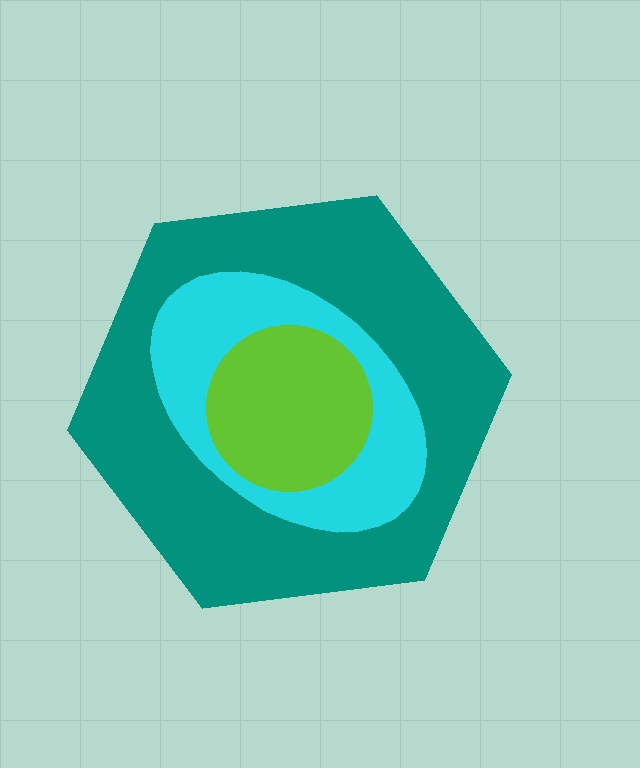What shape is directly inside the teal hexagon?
The cyan ellipse.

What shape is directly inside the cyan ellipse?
The lime circle.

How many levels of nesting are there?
3.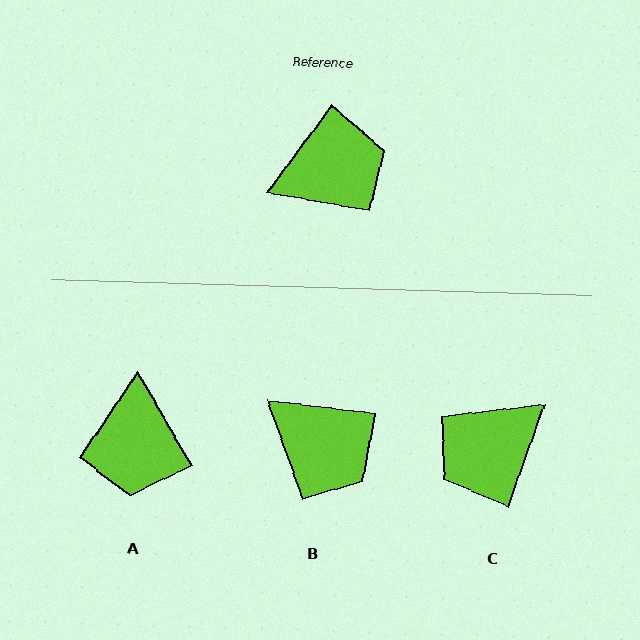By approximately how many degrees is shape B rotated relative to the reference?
Approximately 60 degrees clockwise.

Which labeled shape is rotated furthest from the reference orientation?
C, about 163 degrees away.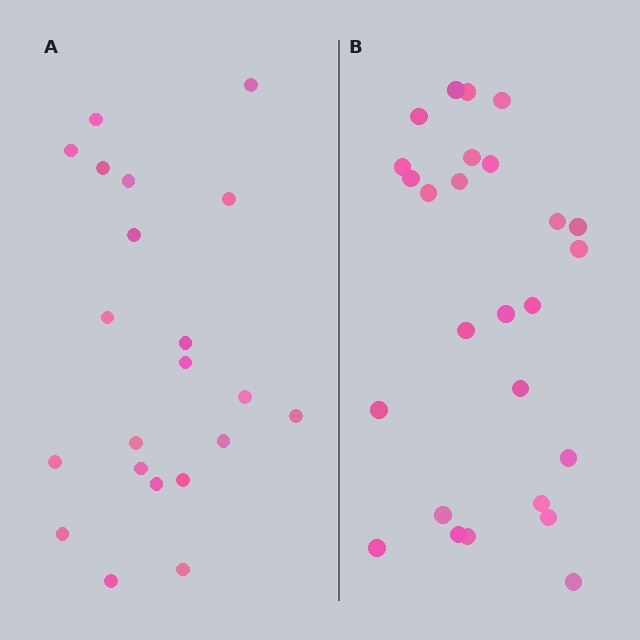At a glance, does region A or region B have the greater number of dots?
Region B (the right region) has more dots.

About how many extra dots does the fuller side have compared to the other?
Region B has about 5 more dots than region A.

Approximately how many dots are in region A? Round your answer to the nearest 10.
About 20 dots. (The exact count is 21, which rounds to 20.)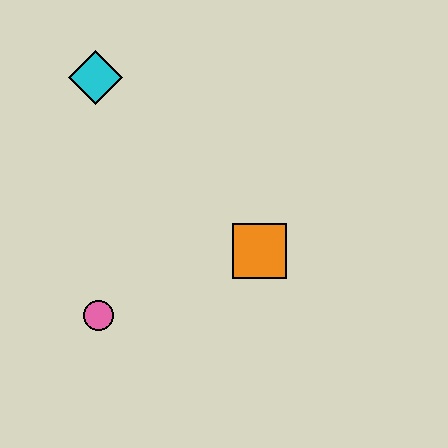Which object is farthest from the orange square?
The cyan diamond is farthest from the orange square.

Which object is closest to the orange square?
The pink circle is closest to the orange square.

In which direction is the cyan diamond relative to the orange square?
The cyan diamond is above the orange square.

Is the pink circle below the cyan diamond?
Yes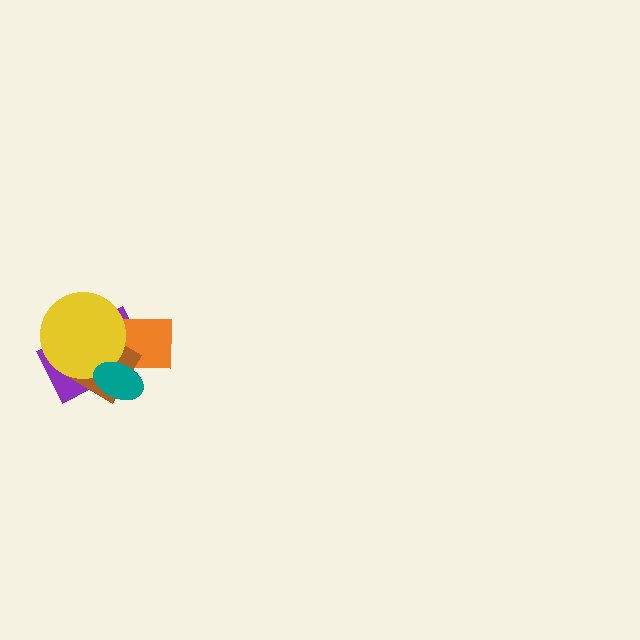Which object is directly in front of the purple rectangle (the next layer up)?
The orange rectangle is directly in front of the purple rectangle.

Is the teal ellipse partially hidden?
No, no other shape covers it.